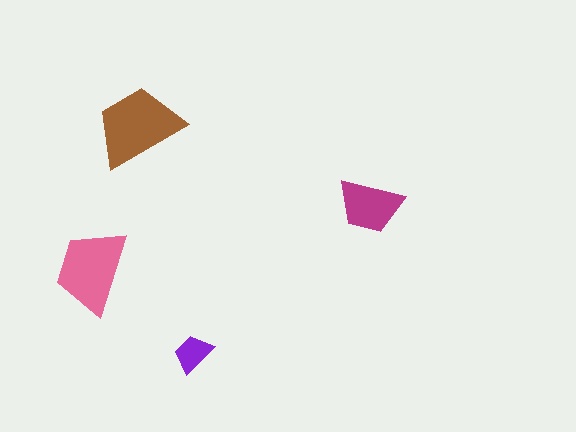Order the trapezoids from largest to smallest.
the brown one, the pink one, the magenta one, the purple one.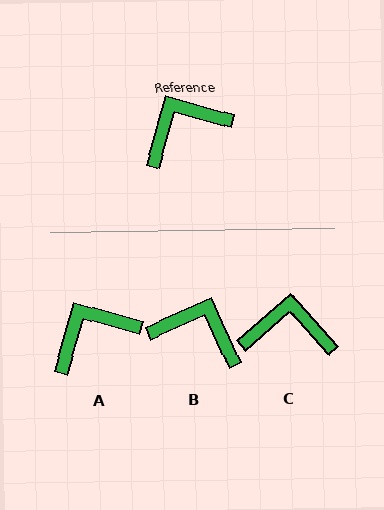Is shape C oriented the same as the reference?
No, it is off by about 32 degrees.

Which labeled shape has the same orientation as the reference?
A.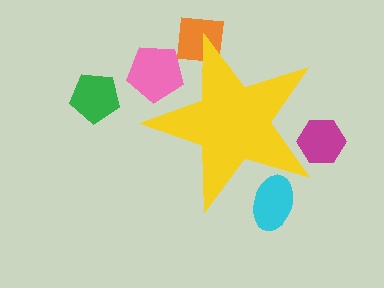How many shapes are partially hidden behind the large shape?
4 shapes are partially hidden.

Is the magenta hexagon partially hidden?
Yes, the magenta hexagon is partially hidden behind the yellow star.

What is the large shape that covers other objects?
A yellow star.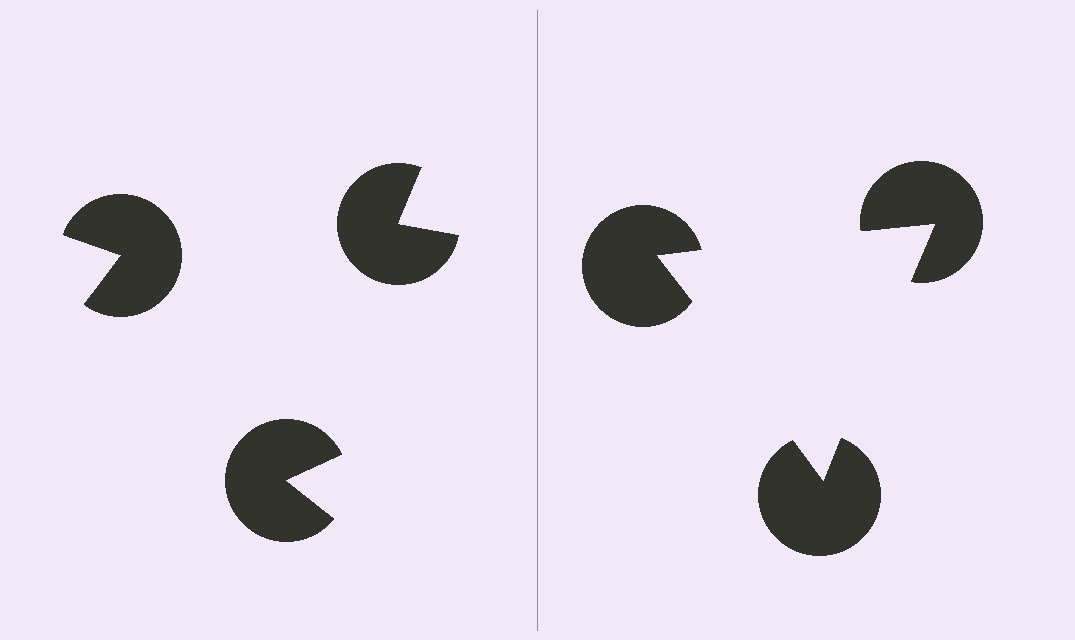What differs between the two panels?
The pac-man discs are positioned identically on both sides; only the wedge orientations differ. On the right they align to a triangle; on the left they are misaligned.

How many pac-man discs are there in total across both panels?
6 — 3 on each side.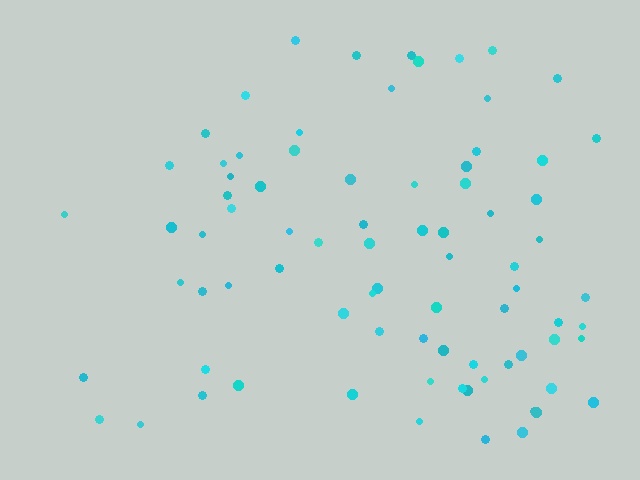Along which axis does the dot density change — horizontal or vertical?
Horizontal.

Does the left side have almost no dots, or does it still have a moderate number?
Still a moderate number, just noticeably fewer than the right.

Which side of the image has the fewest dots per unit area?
The left.